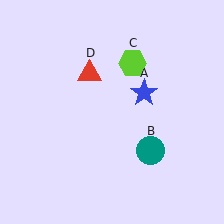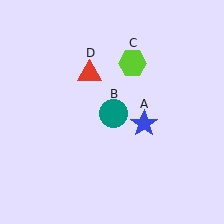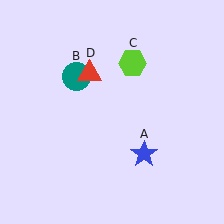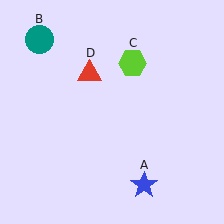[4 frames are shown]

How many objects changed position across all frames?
2 objects changed position: blue star (object A), teal circle (object B).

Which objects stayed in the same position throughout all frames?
Lime hexagon (object C) and red triangle (object D) remained stationary.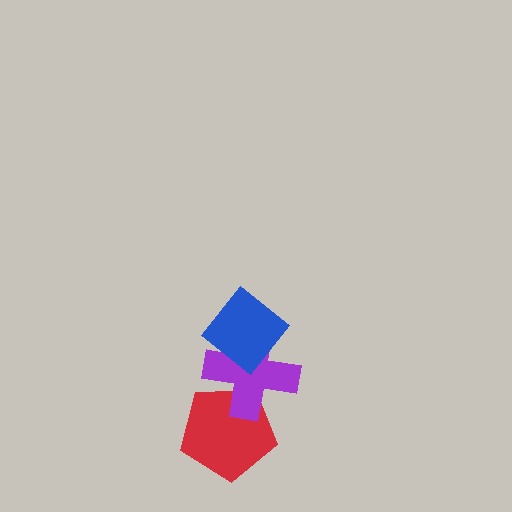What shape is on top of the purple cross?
The blue diamond is on top of the purple cross.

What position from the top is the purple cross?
The purple cross is 2nd from the top.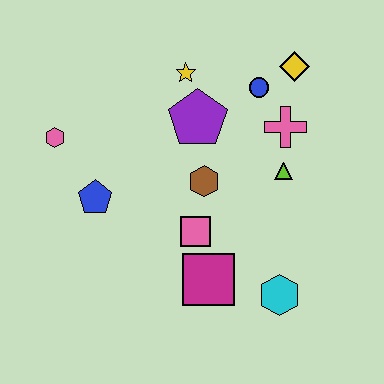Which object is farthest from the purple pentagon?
The cyan hexagon is farthest from the purple pentagon.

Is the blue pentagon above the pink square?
Yes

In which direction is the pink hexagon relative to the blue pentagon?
The pink hexagon is above the blue pentagon.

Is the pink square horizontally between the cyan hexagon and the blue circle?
No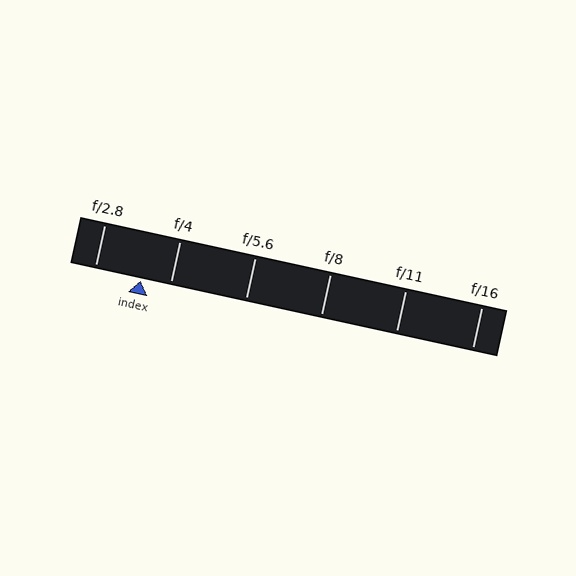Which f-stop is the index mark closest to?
The index mark is closest to f/4.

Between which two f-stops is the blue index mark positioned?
The index mark is between f/2.8 and f/4.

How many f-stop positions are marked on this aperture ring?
There are 6 f-stop positions marked.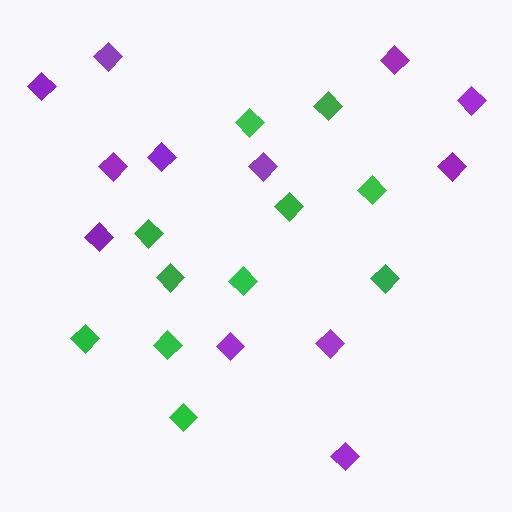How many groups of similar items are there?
There are 2 groups: one group of green diamonds (11) and one group of purple diamonds (12).